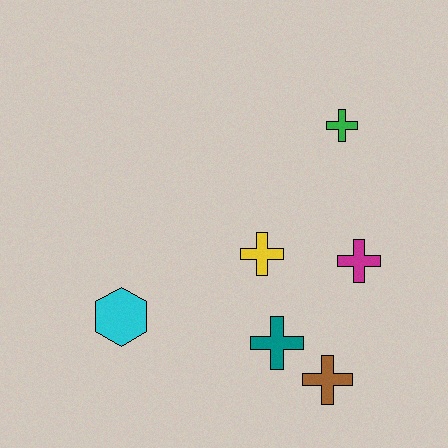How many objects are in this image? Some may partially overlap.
There are 6 objects.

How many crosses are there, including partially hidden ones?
There are 5 crosses.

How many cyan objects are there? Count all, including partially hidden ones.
There is 1 cyan object.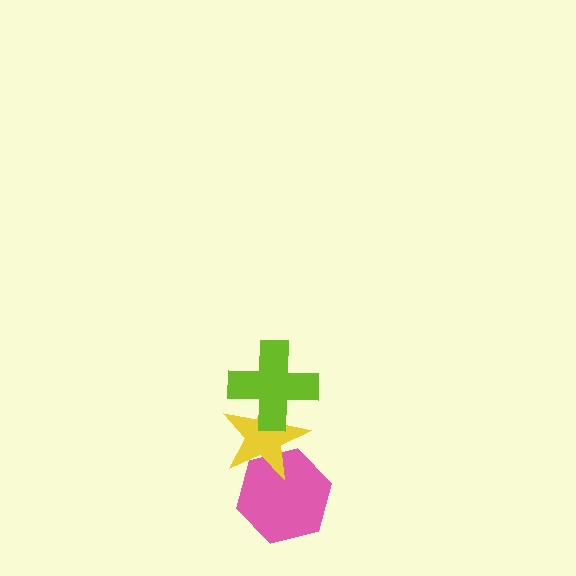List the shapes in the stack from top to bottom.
From top to bottom: the lime cross, the yellow star, the pink hexagon.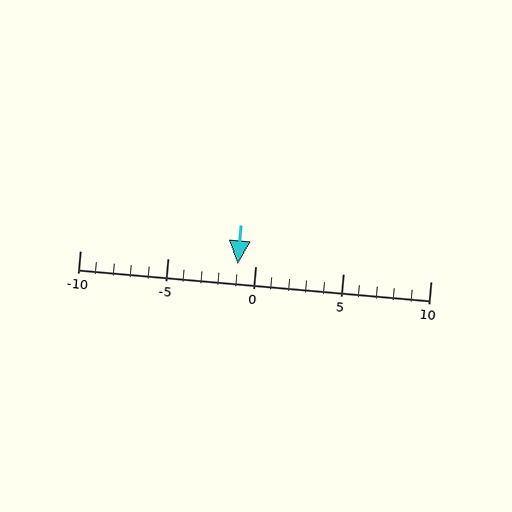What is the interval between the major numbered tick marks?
The major tick marks are spaced 5 units apart.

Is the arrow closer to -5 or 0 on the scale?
The arrow is closer to 0.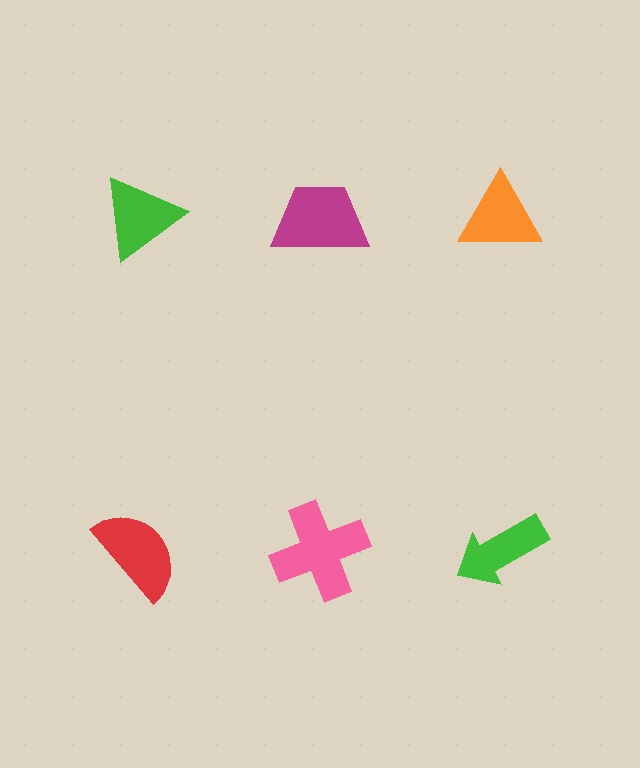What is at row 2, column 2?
A pink cross.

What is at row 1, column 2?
A magenta trapezoid.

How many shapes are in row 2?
3 shapes.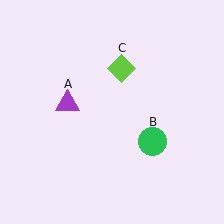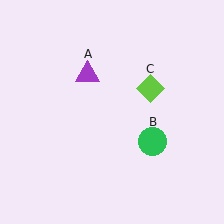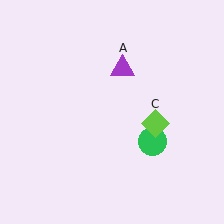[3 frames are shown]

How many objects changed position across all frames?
2 objects changed position: purple triangle (object A), lime diamond (object C).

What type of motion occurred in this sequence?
The purple triangle (object A), lime diamond (object C) rotated clockwise around the center of the scene.